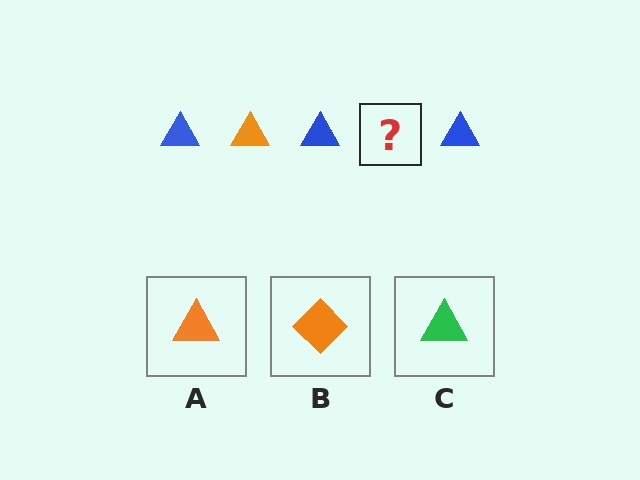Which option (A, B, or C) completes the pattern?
A.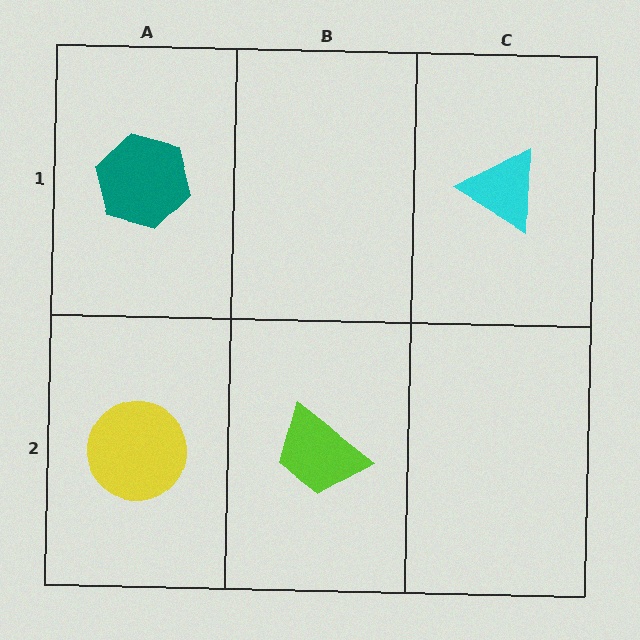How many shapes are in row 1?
2 shapes.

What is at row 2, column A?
A yellow circle.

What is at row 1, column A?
A teal hexagon.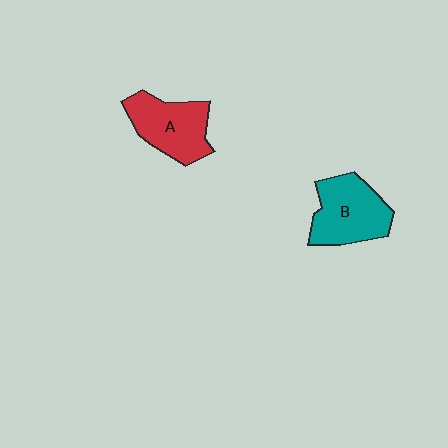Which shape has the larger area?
Shape B (teal).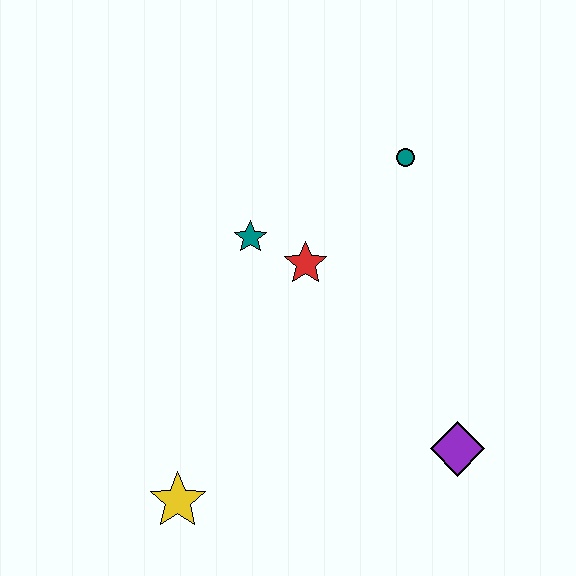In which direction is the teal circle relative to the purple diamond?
The teal circle is above the purple diamond.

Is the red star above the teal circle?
No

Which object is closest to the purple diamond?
The red star is closest to the purple diamond.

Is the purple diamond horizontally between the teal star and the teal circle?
No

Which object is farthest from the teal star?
The purple diamond is farthest from the teal star.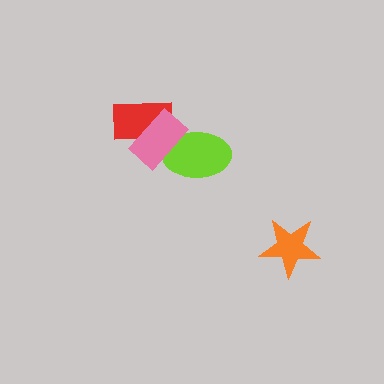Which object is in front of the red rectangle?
The pink rectangle is in front of the red rectangle.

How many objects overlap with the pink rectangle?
2 objects overlap with the pink rectangle.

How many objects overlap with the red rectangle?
1 object overlaps with the red rectangle.